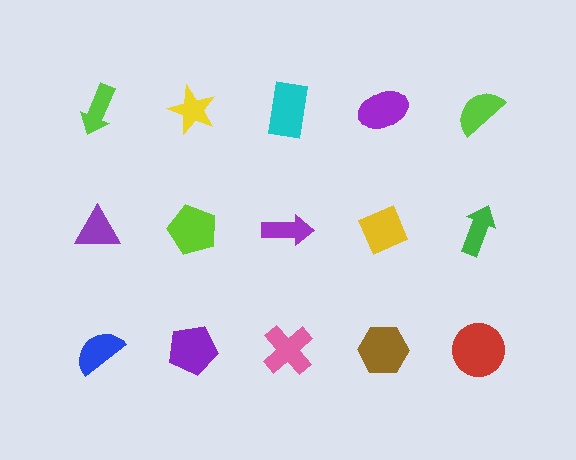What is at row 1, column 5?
A lime semicircle.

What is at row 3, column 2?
A purple pentagon.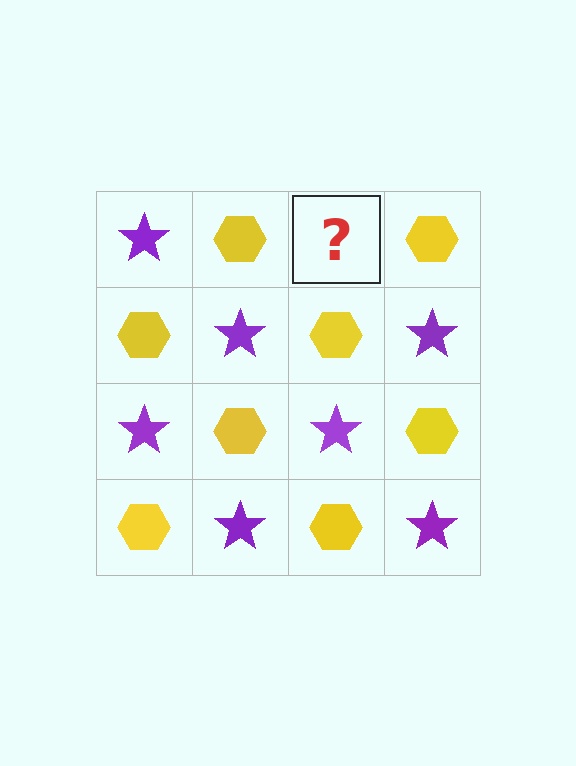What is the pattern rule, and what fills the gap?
The rule is that it alternates purple star and yellow hexagon in a checkerboard pattern. The gap should be filled with a purple star.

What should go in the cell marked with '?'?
The missing cell should contain a purple star.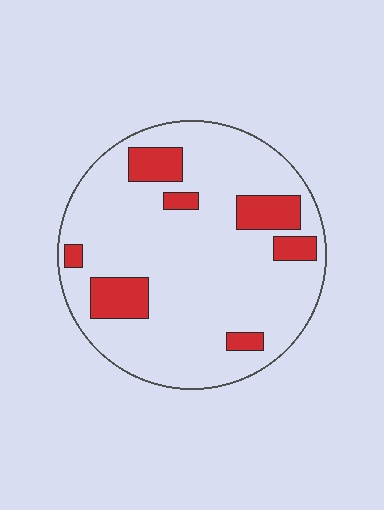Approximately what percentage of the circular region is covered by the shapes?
Approximately 15%.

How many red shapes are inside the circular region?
7.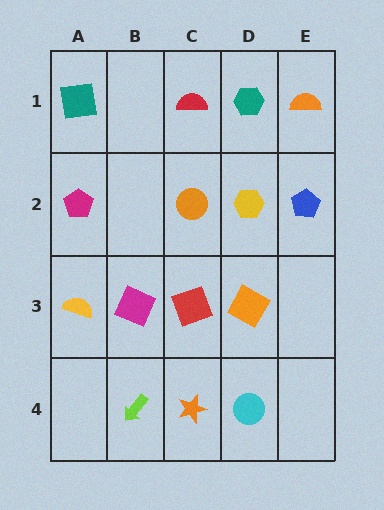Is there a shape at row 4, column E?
No, that cell is empty.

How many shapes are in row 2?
4 shapes.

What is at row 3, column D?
An orange square.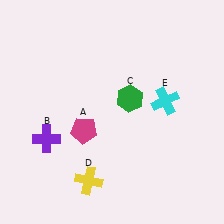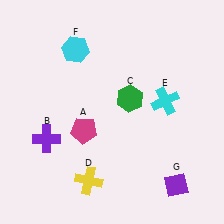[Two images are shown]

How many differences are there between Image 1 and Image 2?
There are 2 differences between the two images.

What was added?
A cyan hexagon (F), a purple diamond (G) were added in Image 2.